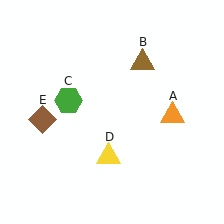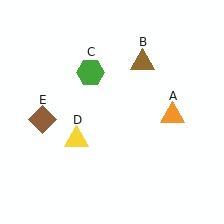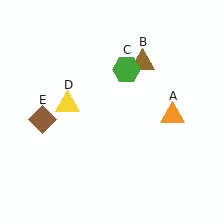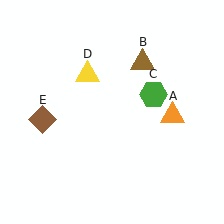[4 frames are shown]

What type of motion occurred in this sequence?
The green hexagon (object C), yellow triangle (object D) rotated clockwise around the center of the scene.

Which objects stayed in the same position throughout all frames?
Orange triangle (object A) and brown triangle (object B) and brown diamond (object E) remained stationary.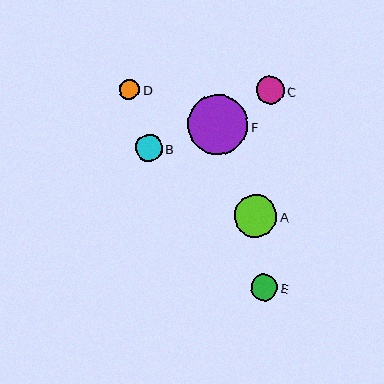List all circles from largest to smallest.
From largest to smallest: F, A, C, E, B, D.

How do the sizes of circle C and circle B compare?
Circle C and circle B are approximately the same size.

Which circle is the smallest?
Circle D is the smallest with a size of approximately 20 pixels.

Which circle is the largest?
Circle F is the largest with a size of approximately 61 pixels.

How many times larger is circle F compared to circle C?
Circle F is approximately 2.1 times the size of circle C.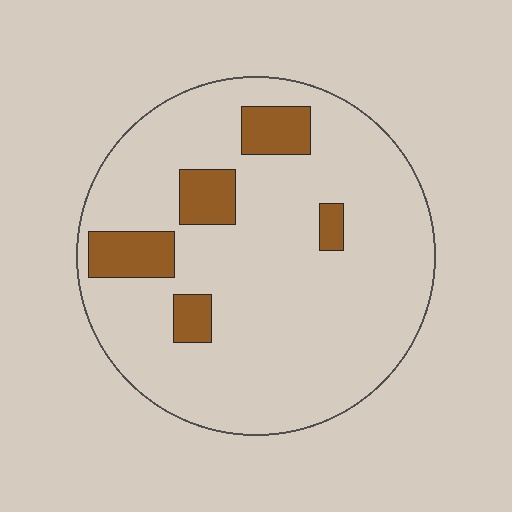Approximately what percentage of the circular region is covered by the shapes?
Approximately 15%.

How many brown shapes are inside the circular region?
5.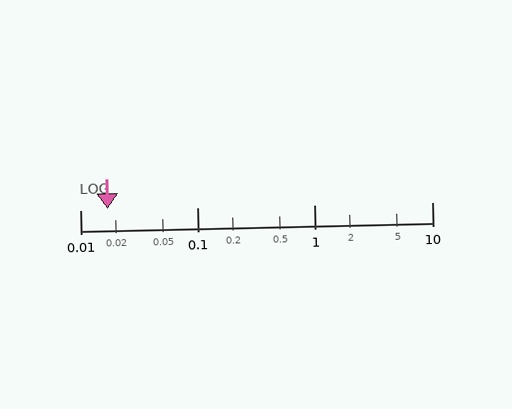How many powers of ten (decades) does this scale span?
The scale spans 3 decades, from 0.01 to 10.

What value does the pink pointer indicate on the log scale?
The pointer indicates approximately 0.017.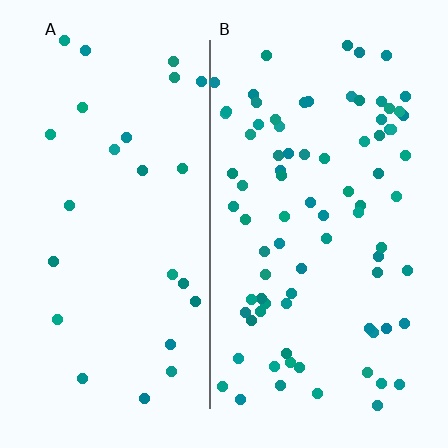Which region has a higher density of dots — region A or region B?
B (the right).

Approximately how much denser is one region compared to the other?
Approximately 3.2× — region B over region A.